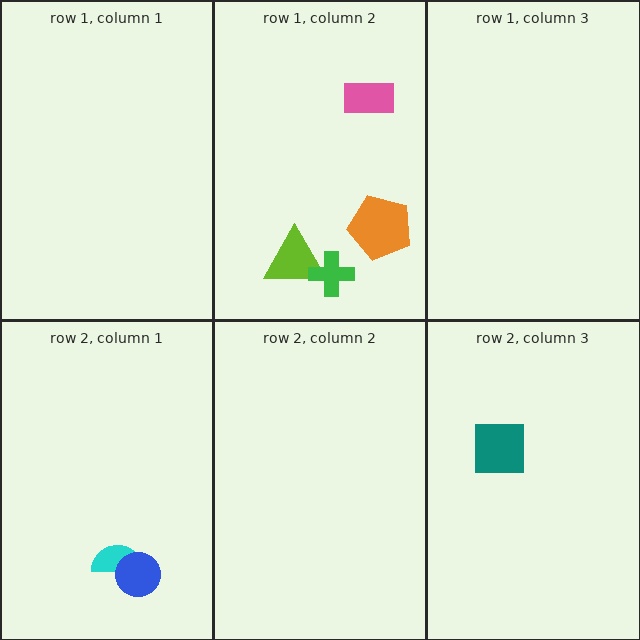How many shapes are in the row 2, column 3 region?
1.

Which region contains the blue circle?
The row 2, column 1 region.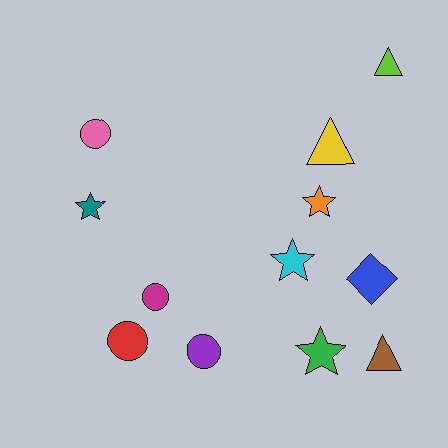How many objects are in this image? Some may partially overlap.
There are 12 objects.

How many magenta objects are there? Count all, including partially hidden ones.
There is 1 magenta object.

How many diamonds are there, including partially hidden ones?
There is 1 diamond.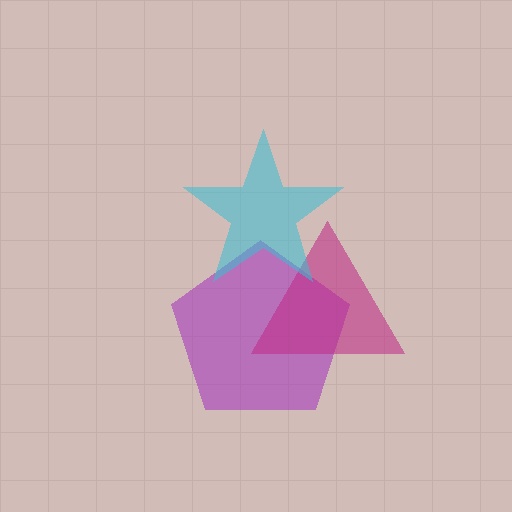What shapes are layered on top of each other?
The layered shapes are: a purple pentagon, a magenta triangle, a cyan star.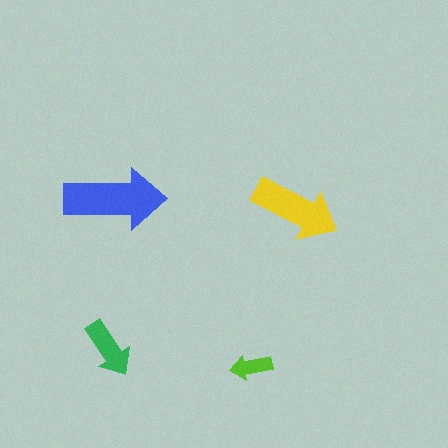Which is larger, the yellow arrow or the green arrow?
The yellow one.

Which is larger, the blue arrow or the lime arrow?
The blue one.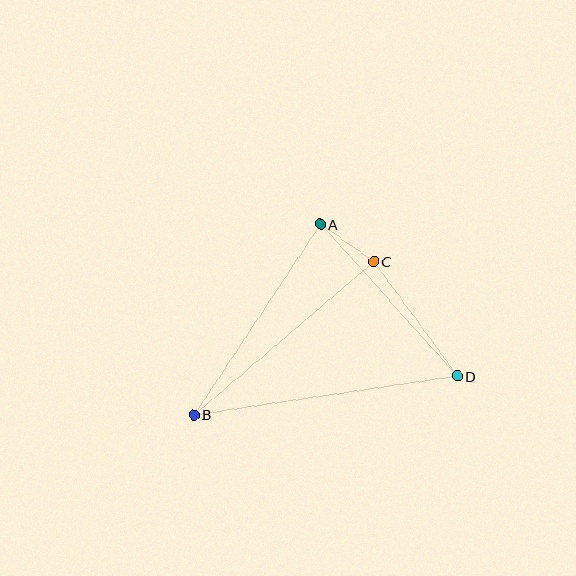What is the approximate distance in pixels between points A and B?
The distance between A and B is approximately 229 pixels.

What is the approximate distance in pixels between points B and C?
The distance between B and C is approximately 236 pixels.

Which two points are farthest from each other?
Points B and D are farthest from each other.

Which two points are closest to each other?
Points A and C are closest to each other.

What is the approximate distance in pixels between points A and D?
The distance between A and D is approximately 204 pixels.